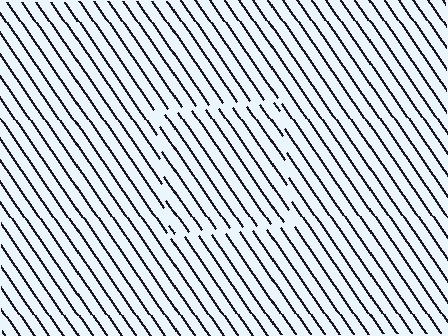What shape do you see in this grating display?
An illusory square. The interior of the shape contains the same grating, shifted by half a period — the contour is defined by the phase discontinuity where line-ends from the inner and outer gratings abut.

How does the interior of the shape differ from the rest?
The interior of the shape contains the same grating, shifted by half a period — the contour is defined by the phase discontinuity where line-ends from the inner and outer gratings abut.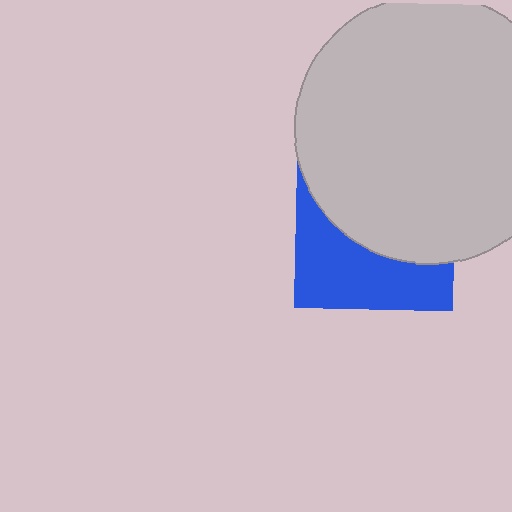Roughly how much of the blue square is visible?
A small part of it is visible (roughly 43%).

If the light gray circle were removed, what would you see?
You would see the complete blue square.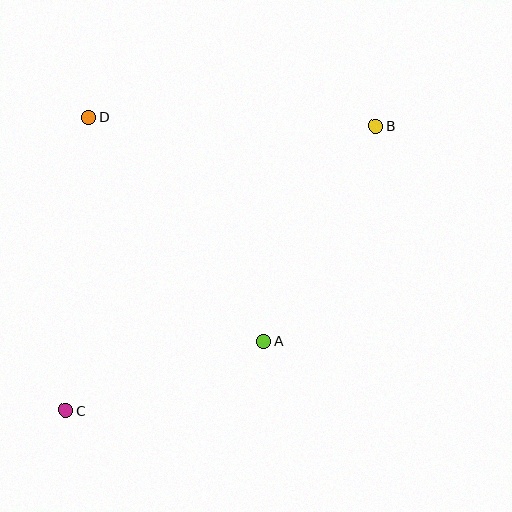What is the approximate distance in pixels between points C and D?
The distance between C and D is approximately 294 pixels.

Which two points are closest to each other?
Points A and C are closest to each other.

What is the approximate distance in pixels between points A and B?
The distance between A and B is approximately 243 pixels.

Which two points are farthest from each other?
Points B and C are farthest from each other.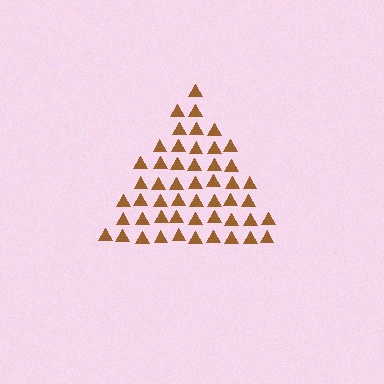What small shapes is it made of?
It is made of small triangles.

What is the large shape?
The large shape is a triangle.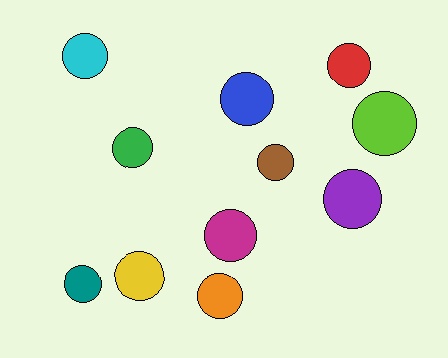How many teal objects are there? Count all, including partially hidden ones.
There is 1 teal object.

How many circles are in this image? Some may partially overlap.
There are 11 circles.